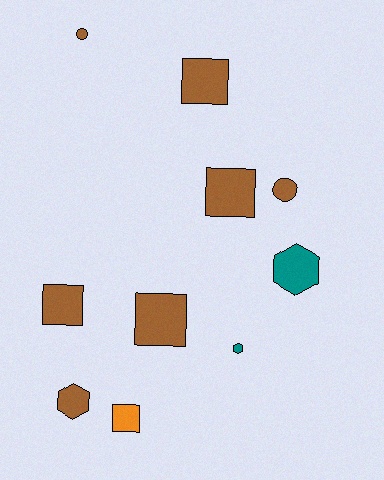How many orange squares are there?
There is 1 orange square.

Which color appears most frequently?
Brown, with 7 objects.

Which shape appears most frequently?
Square, with 5 objects.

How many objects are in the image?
There are 10 objects.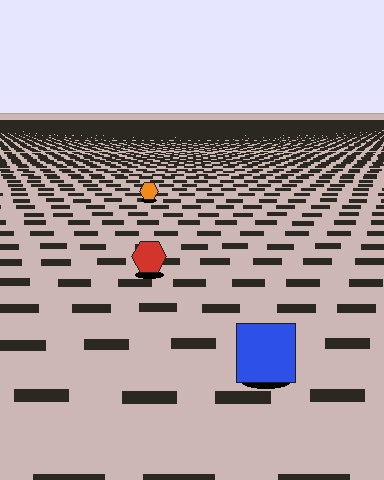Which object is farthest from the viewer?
The orange hexagon is farthest from the viewer. It appears smaller and the ground texture around it is denser.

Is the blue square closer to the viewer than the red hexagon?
Yes. The blue square is closer — you can tell from the texture gradient: the ground texture is coarser near it.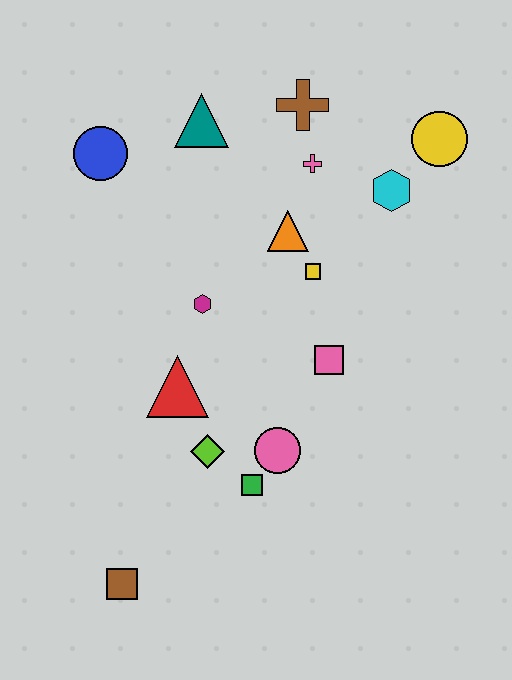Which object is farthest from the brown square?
The yellow circle is farthest from the brown square.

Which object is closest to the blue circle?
The teal triangle is closest to the blue circle.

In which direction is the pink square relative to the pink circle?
The pink square is above the pink circle.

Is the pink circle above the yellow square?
No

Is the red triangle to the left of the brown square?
No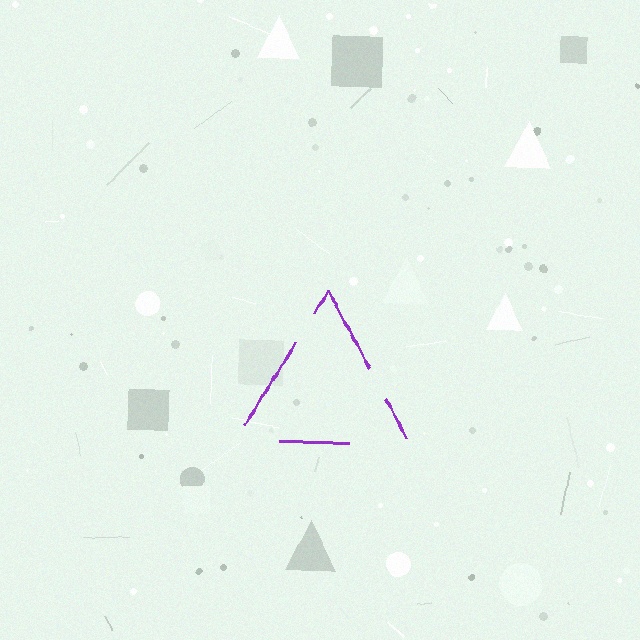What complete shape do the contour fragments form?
The contour fragments form a triangle.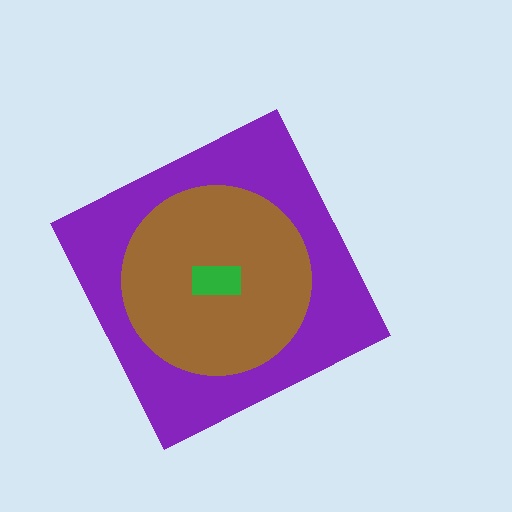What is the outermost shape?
The purple diamond.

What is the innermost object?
The green rectangle.